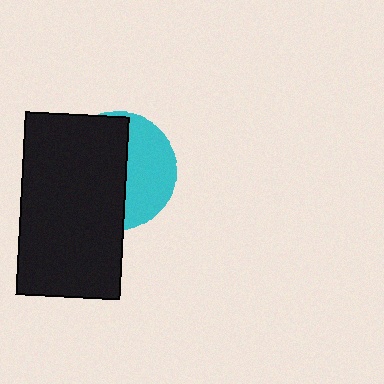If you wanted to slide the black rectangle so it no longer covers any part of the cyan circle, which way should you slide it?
Slide it left — that is the most direct way to separate the two shapes.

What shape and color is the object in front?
The object in front is a black rectangle.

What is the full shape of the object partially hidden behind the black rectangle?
The partially hidden object is a cyan circle.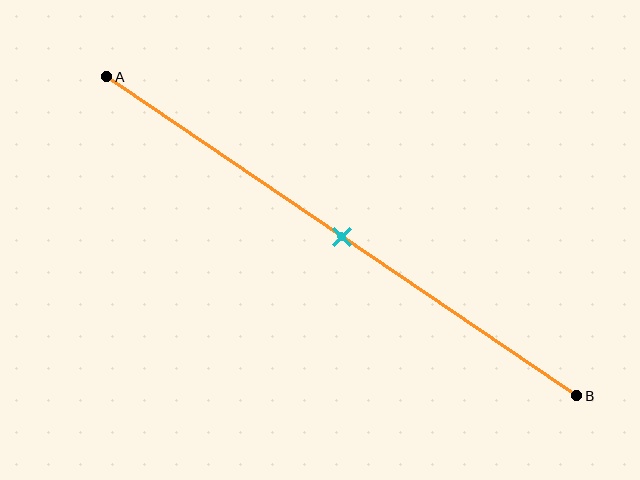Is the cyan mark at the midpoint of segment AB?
Yes, the mark is approximately at the midpoint.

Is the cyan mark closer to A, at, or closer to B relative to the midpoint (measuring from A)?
The cyan mark is approximately at the midpoint of segment AB.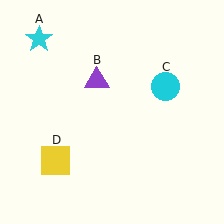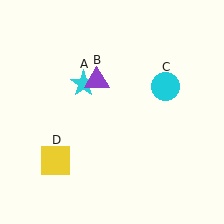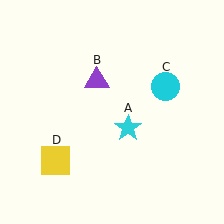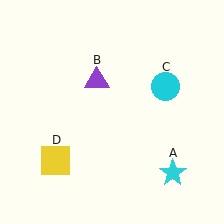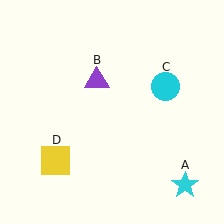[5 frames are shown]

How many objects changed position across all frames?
1 object changed position: cyan star (object A).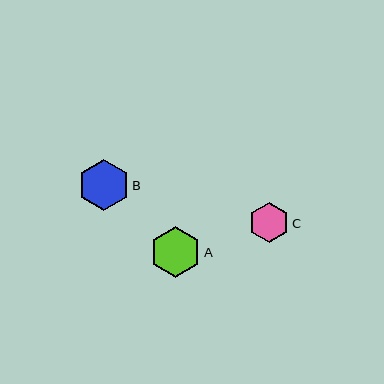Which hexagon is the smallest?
Hexagon C is the smallest with a size of approximately 40 pixels.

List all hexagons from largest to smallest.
From largest to smallest: B, A, C.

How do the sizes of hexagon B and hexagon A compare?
Hexagon B and hexagon A are approximately the same size.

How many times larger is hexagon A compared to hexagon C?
Hexagon A is approximately 1.3 times the size of hexagon C.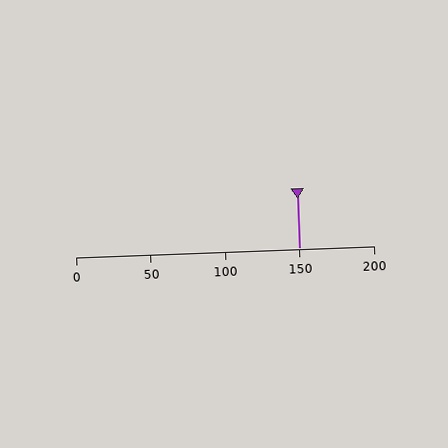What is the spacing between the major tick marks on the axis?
The major ticks are spaced 50 apart.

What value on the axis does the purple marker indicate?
The marker indicates approximately 150.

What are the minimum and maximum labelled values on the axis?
The axis runs from 0 to 200.